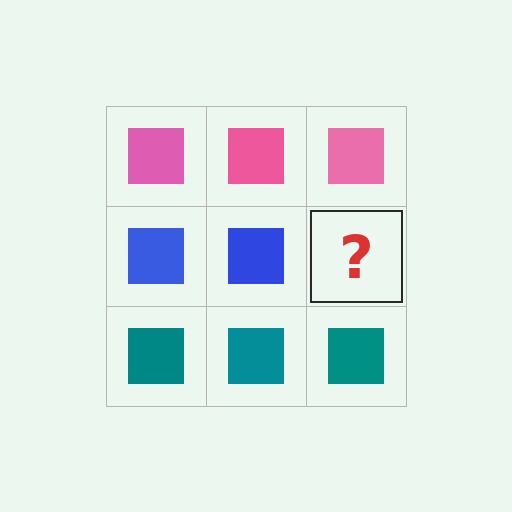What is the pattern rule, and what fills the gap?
The rule is that each row has a consistent color. The gap should be filled with a blue square.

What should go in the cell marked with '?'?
The missing cell should contain a blue square.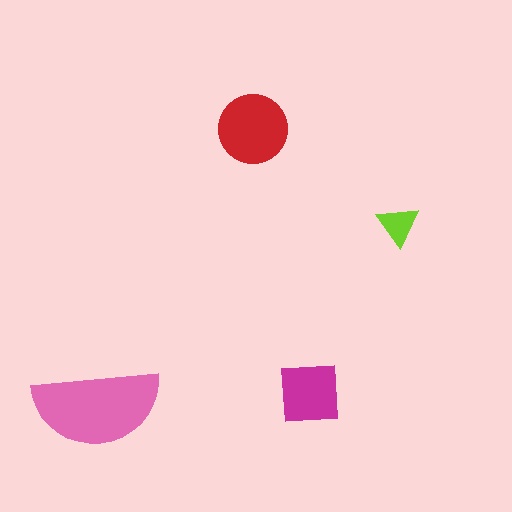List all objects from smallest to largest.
The lime triangle, the magenta square, the red circle, the pink semicircle.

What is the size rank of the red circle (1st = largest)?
2nd.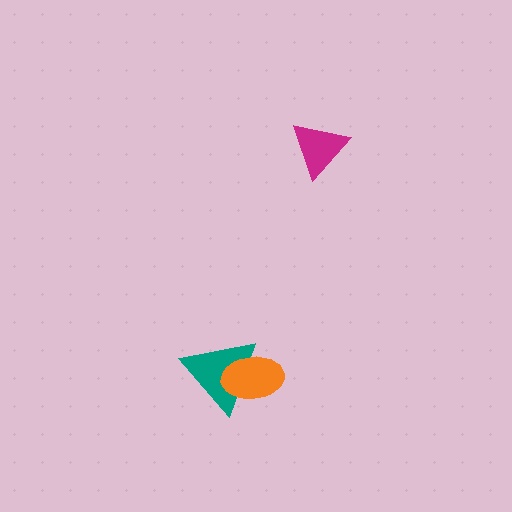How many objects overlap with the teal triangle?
1 object overlaps with the teal triangle.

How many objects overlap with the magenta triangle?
0 objects overlap with the magenta triangle.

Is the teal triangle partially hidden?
Yes, it is partially covered by another shape.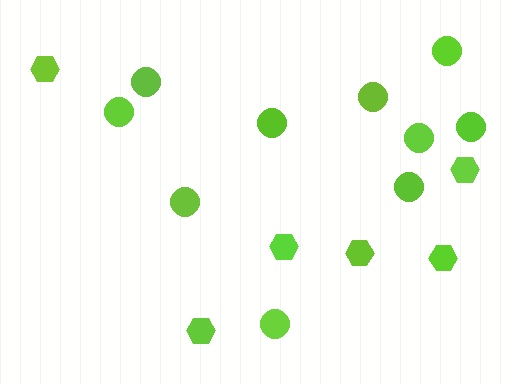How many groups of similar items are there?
There are 2 groups: one group of circles (10) and one group of hexagons (6).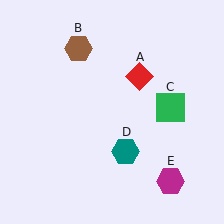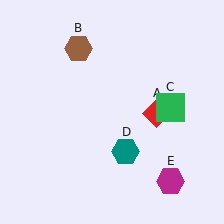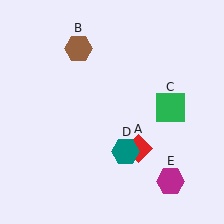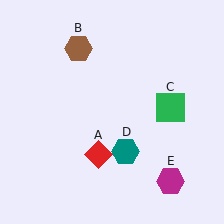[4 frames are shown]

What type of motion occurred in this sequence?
The red diamond (object A) rotated clockwise around the center of the scene.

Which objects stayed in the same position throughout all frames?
Brown hexagon (object B) and green square (object C) and teal hexagon (object D) and magenta hexagon (object E) remained stationary.